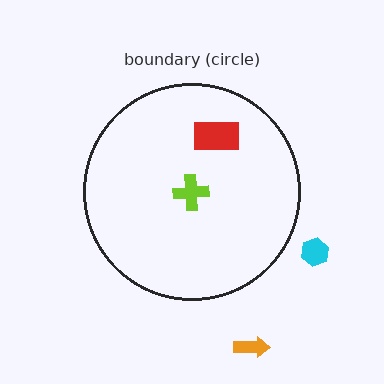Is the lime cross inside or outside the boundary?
Inside.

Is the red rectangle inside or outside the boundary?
Inside.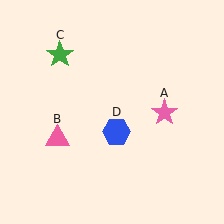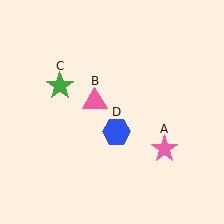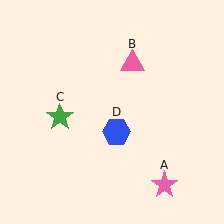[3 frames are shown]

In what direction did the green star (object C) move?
The green star (object C) moved down.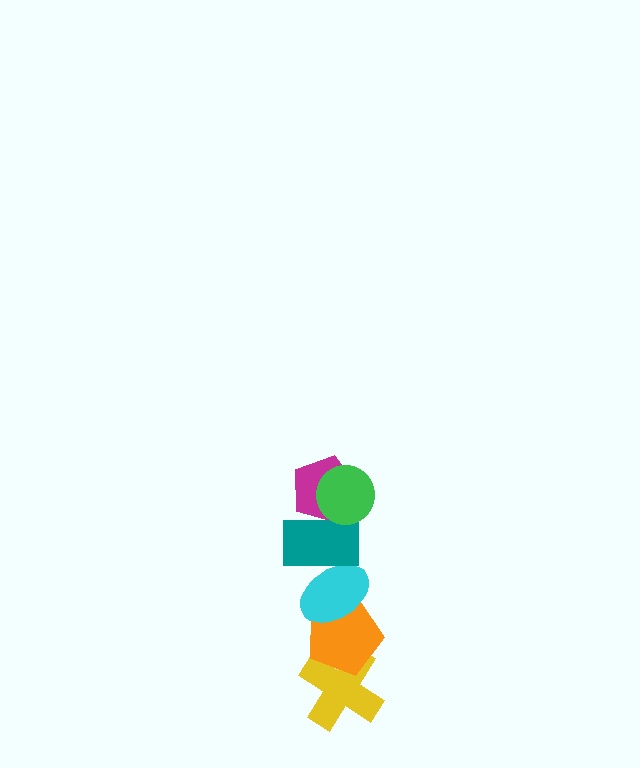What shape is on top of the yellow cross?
The orange pentagon is on top of the yellow cross.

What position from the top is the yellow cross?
The yellow cross is 6th from the top.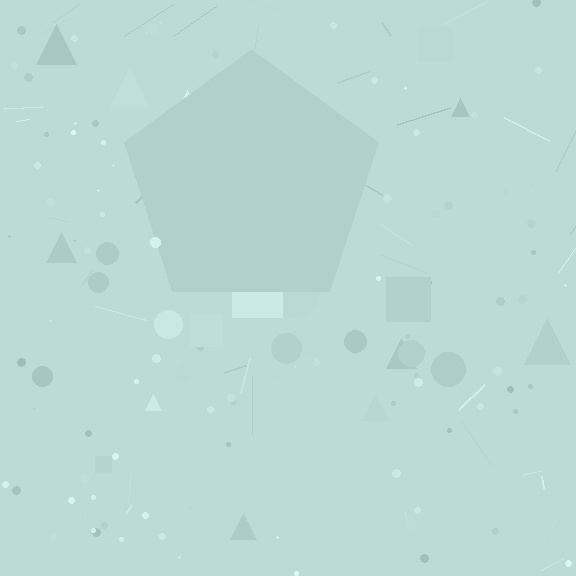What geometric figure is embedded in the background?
A pentagon is embedded in the background.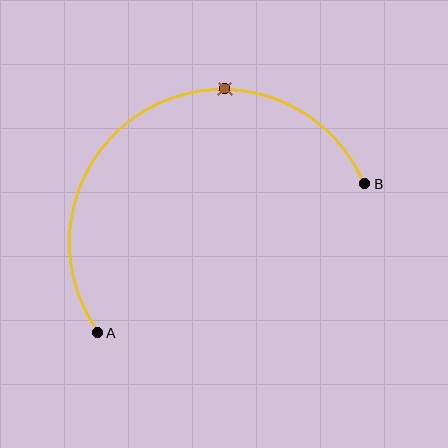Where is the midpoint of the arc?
The arc midpoint is the point on the curve farthest from the straight line joining A and B. It sits above that line.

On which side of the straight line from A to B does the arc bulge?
The arc bulges above the straight line connecting A and B.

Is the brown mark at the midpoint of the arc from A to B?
No. The brown mark lies on the arc but is closer to endpoint B. The arc midpoint would be at the point on the curve equidistant along the arc from both A and B.